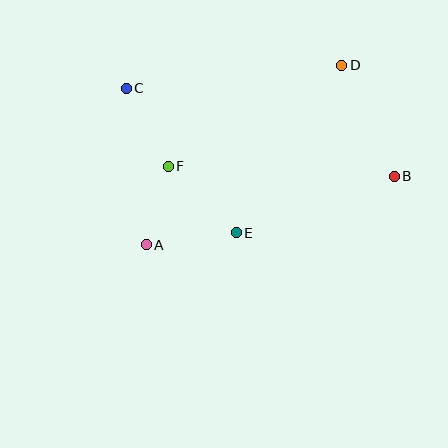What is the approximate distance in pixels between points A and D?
The distance between A and D is approximately 265 pixels.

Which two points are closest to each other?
Points A and F are closest to each other.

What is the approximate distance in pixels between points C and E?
The distance between C and E is approximately 182 pixels.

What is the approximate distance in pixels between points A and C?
The distance between A and C is approximately 158 pixels.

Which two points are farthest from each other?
Points B and C are farthest from each other.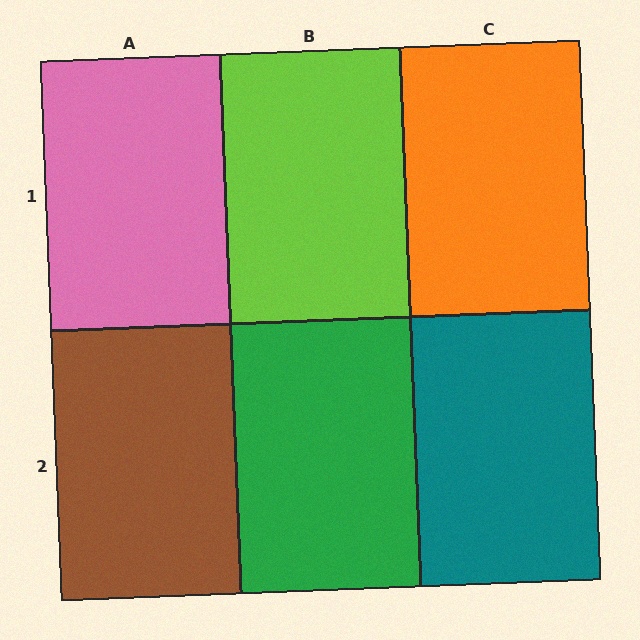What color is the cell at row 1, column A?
Pink.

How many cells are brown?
1 cell is brown.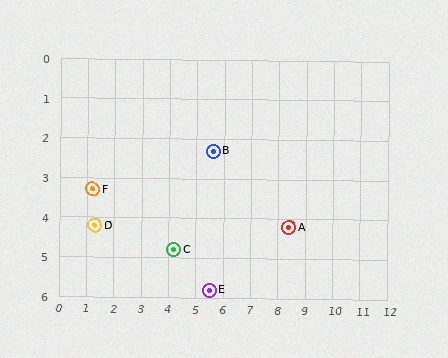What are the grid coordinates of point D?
Point D is at approximately (1.3, 4.2).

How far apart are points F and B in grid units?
Points F and B are about 4.5 grid units apart.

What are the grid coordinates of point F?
Point F is at approximately (1.2, 3.3).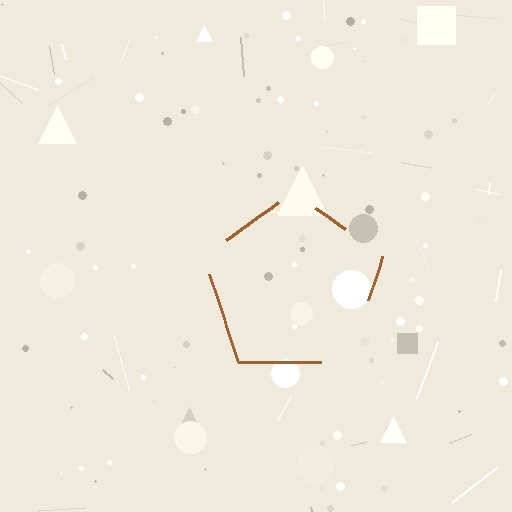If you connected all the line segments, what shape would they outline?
They would outline a pentagon.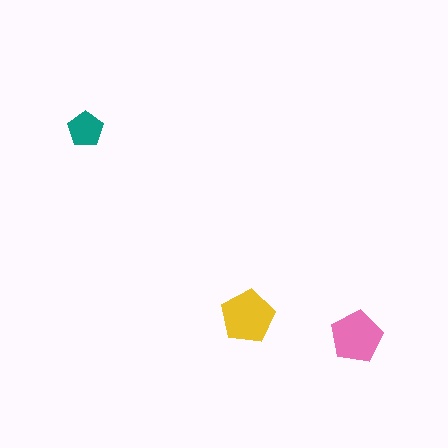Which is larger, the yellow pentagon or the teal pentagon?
The yellow one.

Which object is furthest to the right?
The pink pentagon is rightmost.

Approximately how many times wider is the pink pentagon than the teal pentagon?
About 1.5 times wider.